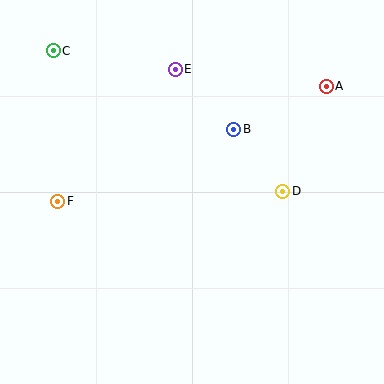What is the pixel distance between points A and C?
The distance between A and C is 275 pixels.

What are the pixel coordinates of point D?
Point D is at (283, 191).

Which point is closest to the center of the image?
Point B at (234, 129) is closest to the center.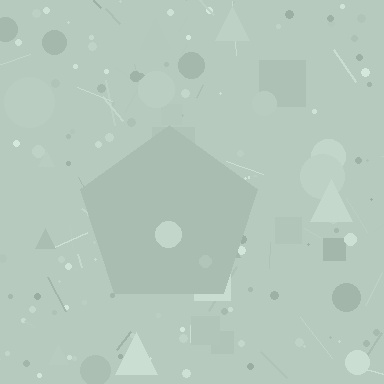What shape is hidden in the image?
A pentagon is hidden in the image.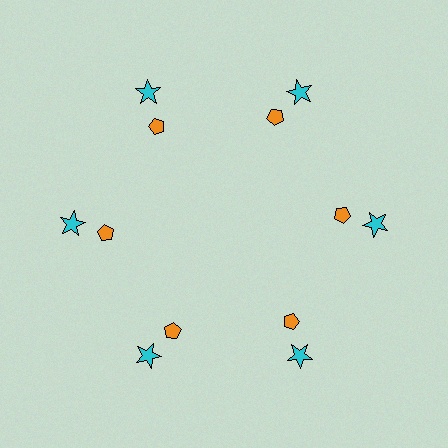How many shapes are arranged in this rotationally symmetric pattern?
There are 12 shapes, arranged in 6 groups of 2.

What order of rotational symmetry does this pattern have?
This pattern has 6-fold rotational symmetry.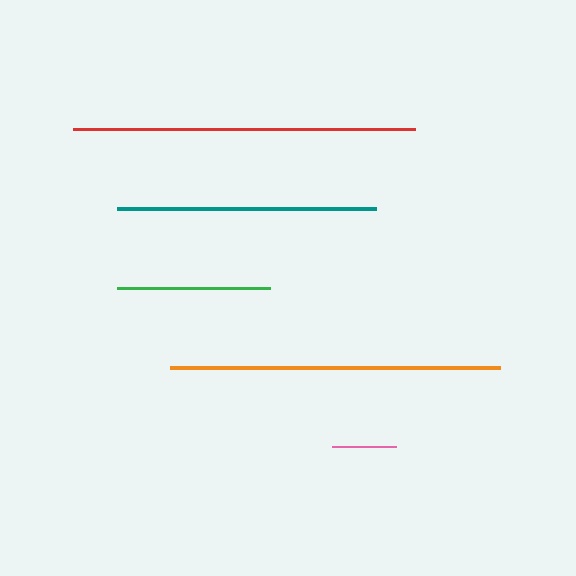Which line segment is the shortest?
The pink line is the shortest at approximately 64 pixels.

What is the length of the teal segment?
The teal segment is approximately 259 pixels long.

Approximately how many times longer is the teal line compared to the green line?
The teal line is approximately 1.7 times the length of the green line.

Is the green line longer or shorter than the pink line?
The green line is longer than the pink line.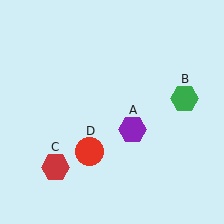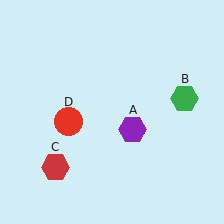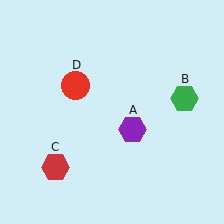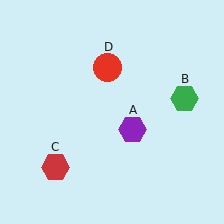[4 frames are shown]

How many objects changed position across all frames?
1 object changed position: red circle (object D).